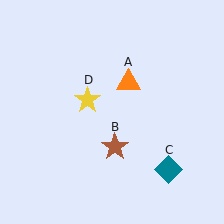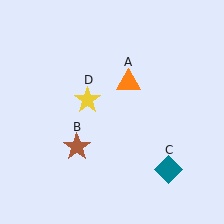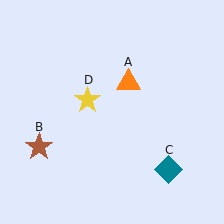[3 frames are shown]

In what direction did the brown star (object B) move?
The brown star (object B) moved left.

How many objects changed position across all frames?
1 object changed position: brown star (object B).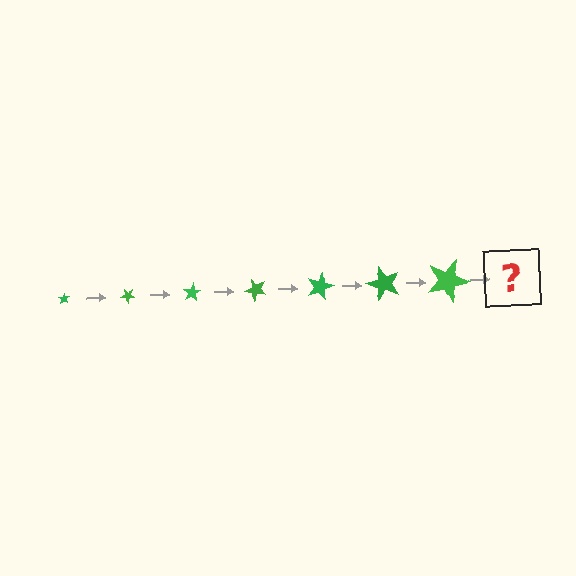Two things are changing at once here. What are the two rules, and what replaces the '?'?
The two rules are that the star grows larger each step and it rotates 40 degrees each step. The '?' should be a star, larger than the previous one and rotated 280 degrees from the start.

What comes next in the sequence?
The next element should be a star, larger than the previous one and rotated 280 degrees from the start.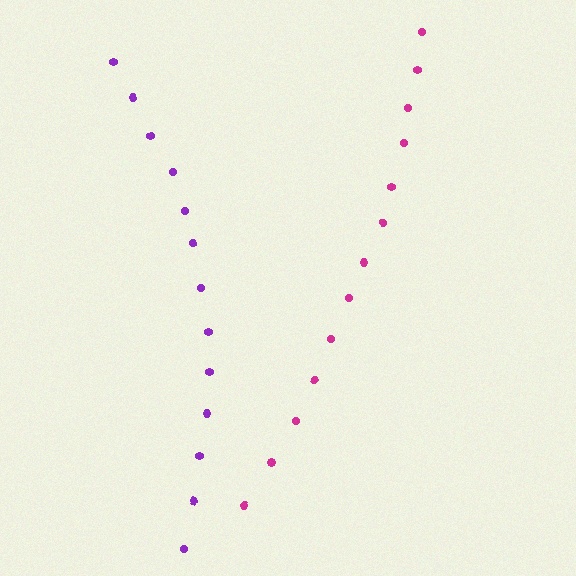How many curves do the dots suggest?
There are 2 distinct paths.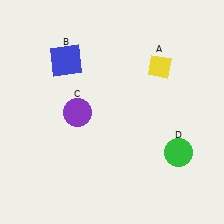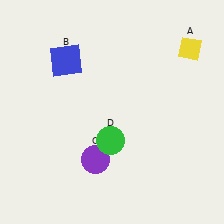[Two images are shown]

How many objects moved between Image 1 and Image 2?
3 objects moved between the two images.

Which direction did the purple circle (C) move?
The purple circle (C) moved down.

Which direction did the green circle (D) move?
The green circle (D) moved left.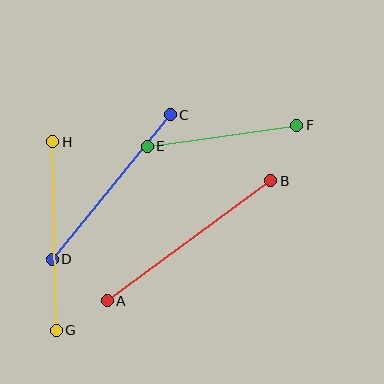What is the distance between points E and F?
The distance is approximately 151 pixels.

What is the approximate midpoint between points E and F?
The midpoint is at approximately (222, 136) pixels.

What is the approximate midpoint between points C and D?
The midpoint is at approximately (111, 187) pixels.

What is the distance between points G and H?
The distance is approximately 188 pixels.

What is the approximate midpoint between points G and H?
The midpoint is at approximately (55, 236) pixels.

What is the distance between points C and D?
The distance is approximately 187 pixels.